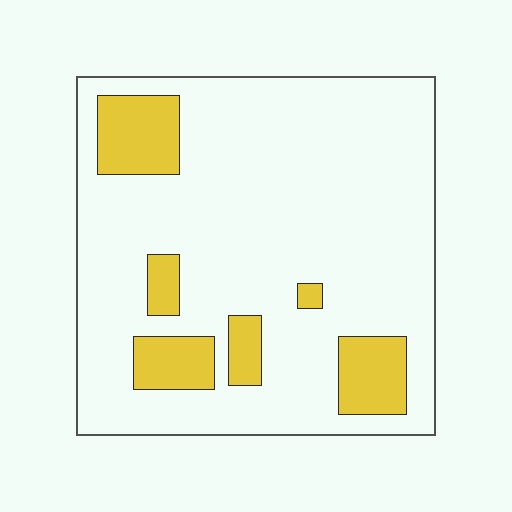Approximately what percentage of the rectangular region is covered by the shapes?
Approximately 15%.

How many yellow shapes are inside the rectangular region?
6.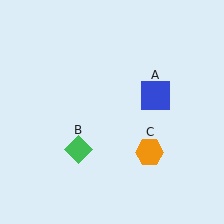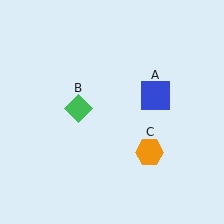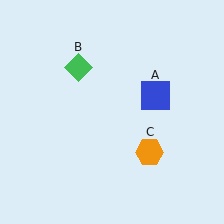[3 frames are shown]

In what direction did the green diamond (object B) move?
The green diamond (object B) moved up.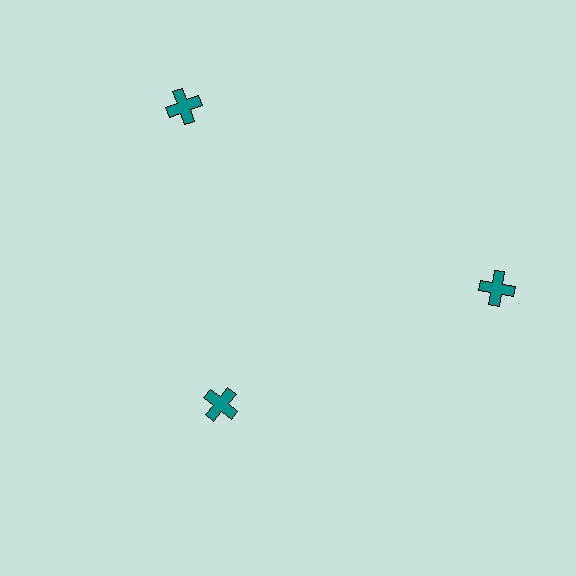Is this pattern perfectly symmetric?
No. The 3 teal crosses are arranged in a ring, but one element near the 7 o'clock position is pulled inward toward the center, breaking the 3-fold rotational symmetry.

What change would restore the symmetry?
The symmetry would be restored by moving it outward, back onto the ring so that all 3 crosses sit at equal angles and equal distance from the center.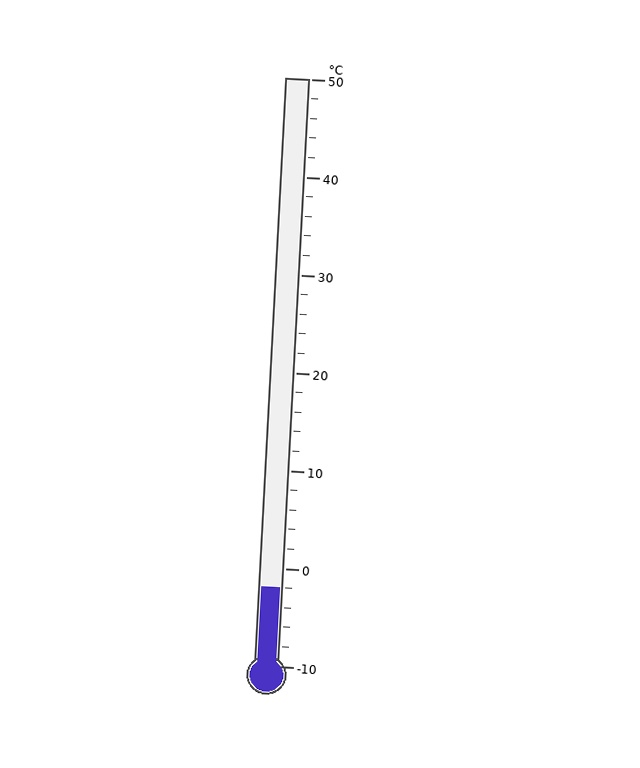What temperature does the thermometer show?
The thermometer shows approximately -2°C.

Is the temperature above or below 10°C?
The temperature is below 10°C.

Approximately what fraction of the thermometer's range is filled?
The thermometer is filled to approximately 15% of its range.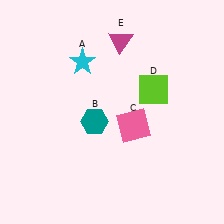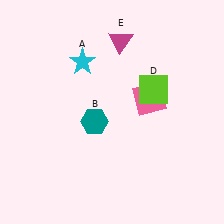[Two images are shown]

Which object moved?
The pink square (C) moved up.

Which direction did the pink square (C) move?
The pink square (C) moved up.